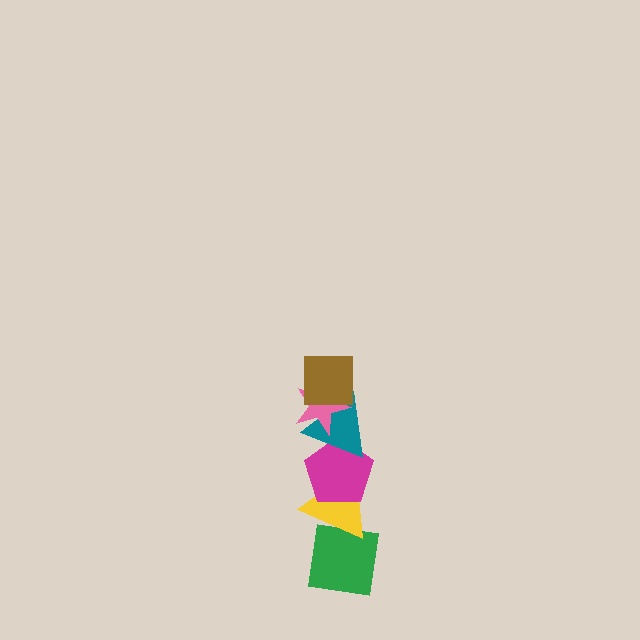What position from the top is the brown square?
The brown square is 1st from the top.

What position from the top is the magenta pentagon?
The magenta pentagon is 4th from the top.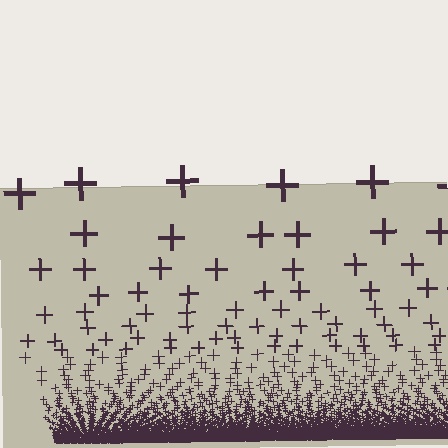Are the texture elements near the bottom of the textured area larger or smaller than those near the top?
Smaller. The gradient is inverted — elements near the bottom are smaller and denser.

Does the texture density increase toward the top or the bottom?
Density increases toward the bottom.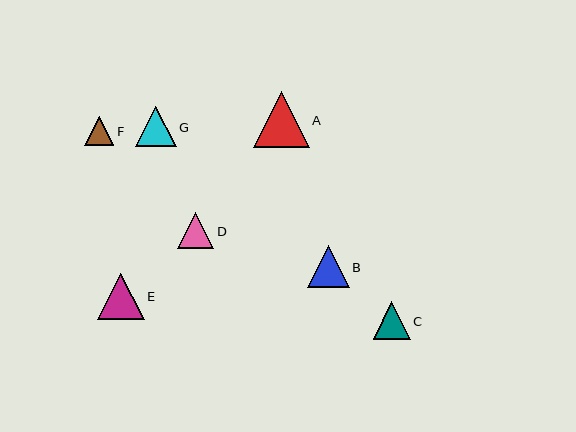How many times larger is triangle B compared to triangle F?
Triangle B is approximately 1.4 times the size of triangle F.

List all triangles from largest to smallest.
From largest to smallest: A, E, B, G, C, D, F.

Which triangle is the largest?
Triangle A is the largest with a size of approximately 56 pixels.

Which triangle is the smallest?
Triangle F is the smallest with a size of approximately 29 pixels.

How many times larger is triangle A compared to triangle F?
Triangle A is approximately 1.9 times the size of triangle F.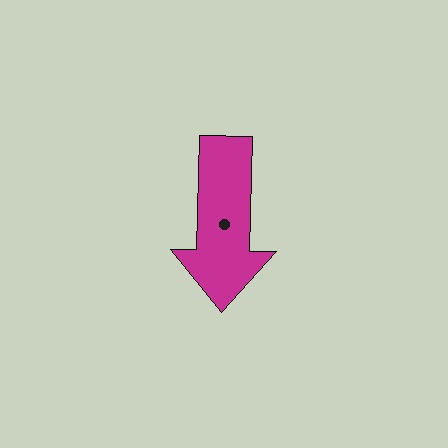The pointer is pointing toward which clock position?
Roughly 6 o'clock.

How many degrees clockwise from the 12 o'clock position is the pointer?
Approximately 181 degrees.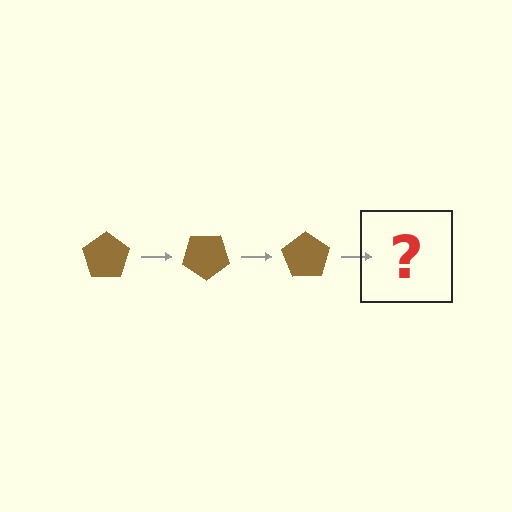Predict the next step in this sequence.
The next step is a brown pentagon rotated 105 degrees.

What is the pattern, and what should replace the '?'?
The pattern is that the pentagon rotates 35 degrees each step. The '?' should be a brown pentagon rotated 105 degrees.